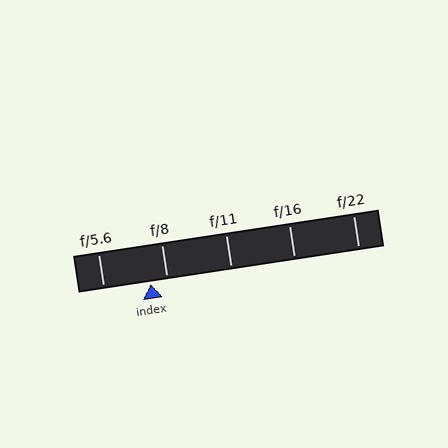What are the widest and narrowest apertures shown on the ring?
The widest aperture shown is f/5.6 and the narrowest is f/22.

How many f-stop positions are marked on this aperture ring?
There are 5 f-stop positions marked.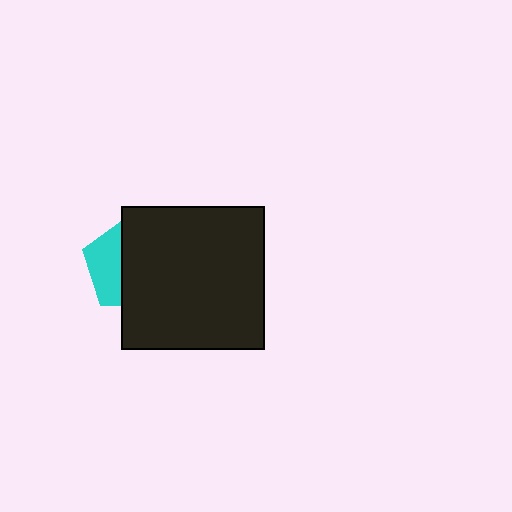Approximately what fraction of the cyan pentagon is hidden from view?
Roughly 62% of the cyan pentagon is hidden behind the black square.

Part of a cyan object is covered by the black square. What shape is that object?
It is a pentagon.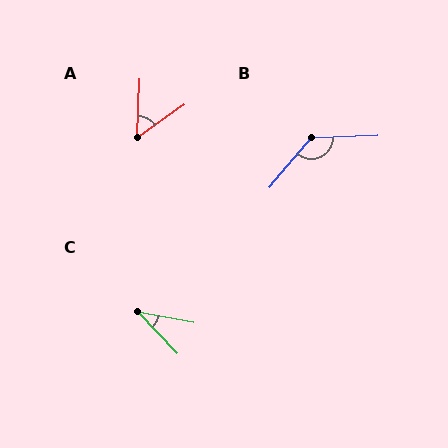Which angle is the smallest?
C, at approximately 36 degrees.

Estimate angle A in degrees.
Approximately 52 degrees.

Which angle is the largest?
B, at approximately 132 degrees.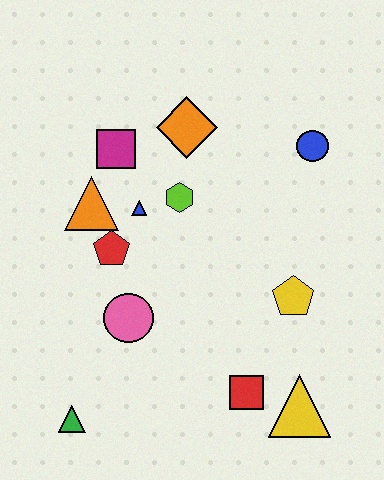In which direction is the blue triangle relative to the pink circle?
The blue triangle is above the pink circle.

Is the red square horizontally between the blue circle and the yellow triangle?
No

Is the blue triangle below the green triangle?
No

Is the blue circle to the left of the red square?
No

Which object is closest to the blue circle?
The orange diamond is closest to the blue circle.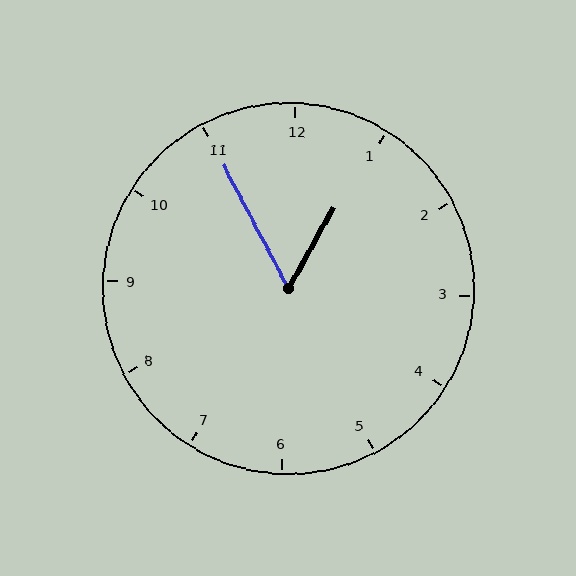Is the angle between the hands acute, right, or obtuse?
It is acute.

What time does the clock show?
12:55.